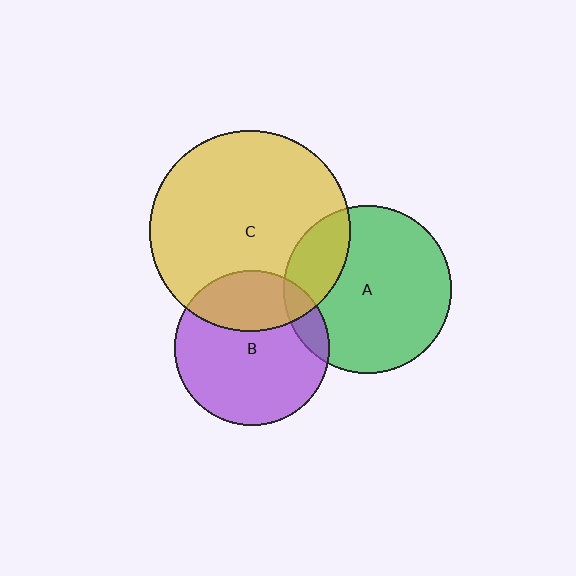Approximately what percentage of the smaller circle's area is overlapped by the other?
Approximately 10%.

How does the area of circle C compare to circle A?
Approximately 1.4 times.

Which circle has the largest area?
Circle C (yellow).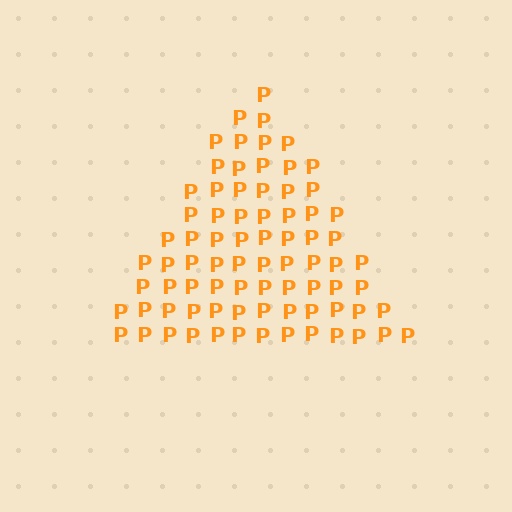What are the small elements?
The small elements are letter P's.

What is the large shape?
The large shape is a triangle.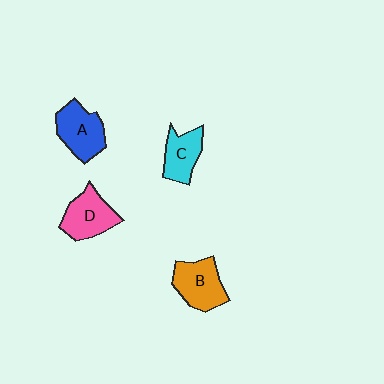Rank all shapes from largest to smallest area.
From largest to smallest: B (orange), A (blue), D (pink), C (cyan).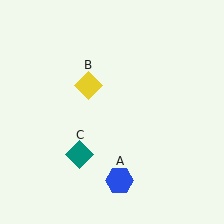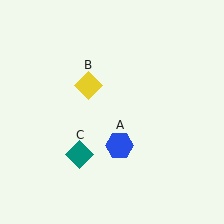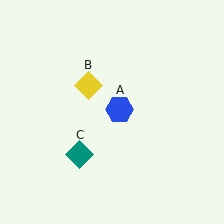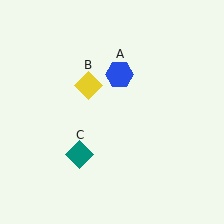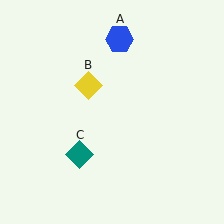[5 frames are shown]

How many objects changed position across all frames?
1 object changed position: blue hexagon (object A).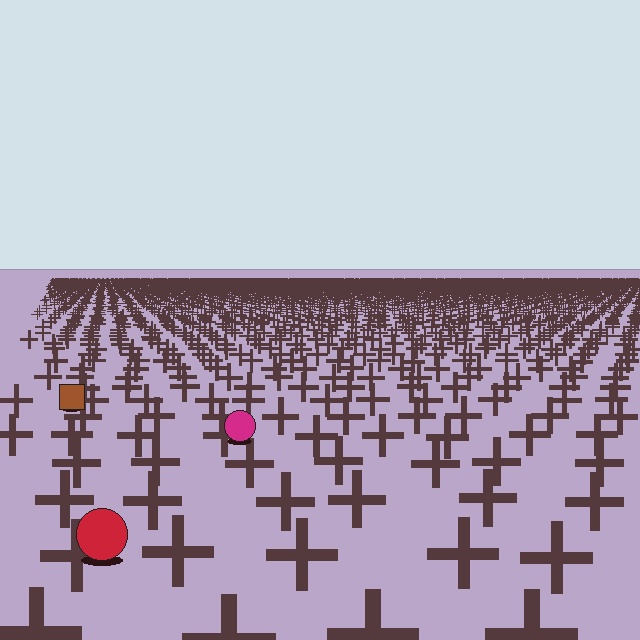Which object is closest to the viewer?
The red circle is closest. The texture marks near it are larger and more spread out.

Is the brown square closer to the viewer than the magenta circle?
No. The magenta circle is closer — you can tell from the texture gradient: the ground texture is coarser near it.